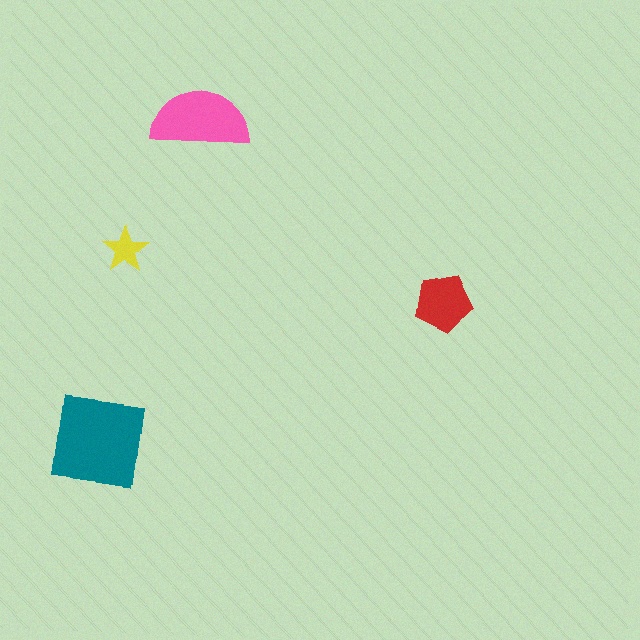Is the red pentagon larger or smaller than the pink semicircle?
Smaller.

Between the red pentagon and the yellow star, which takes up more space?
The red pentagon.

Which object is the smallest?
The yellow star.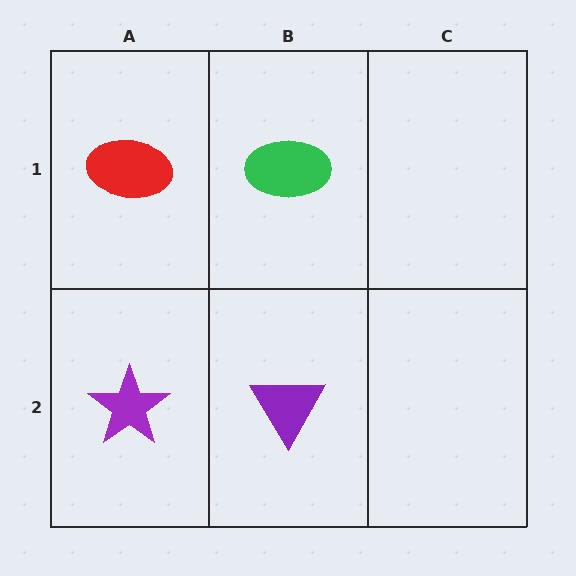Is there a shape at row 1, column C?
No, that cell is empty.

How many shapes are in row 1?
2 shapes.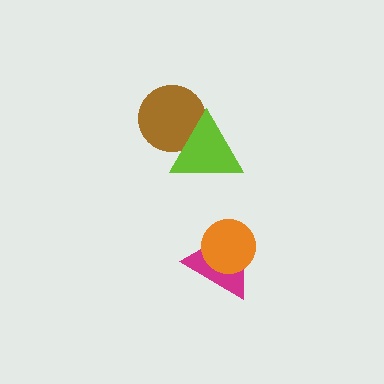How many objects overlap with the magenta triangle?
1 object overlaps with the magenta triangle.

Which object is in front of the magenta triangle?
The orange circle is in front of the magenta triangle.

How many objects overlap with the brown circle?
1 object overlaps with the brown circle.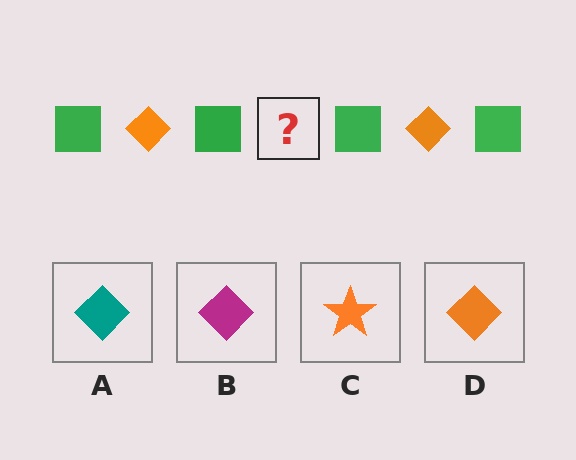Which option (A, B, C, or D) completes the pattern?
D.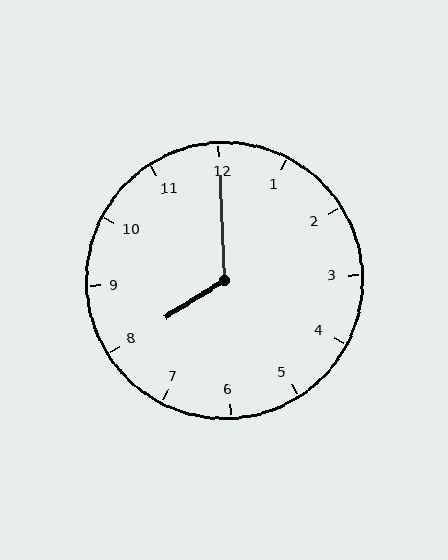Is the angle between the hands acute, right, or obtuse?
It is obtuse.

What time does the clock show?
8:00.